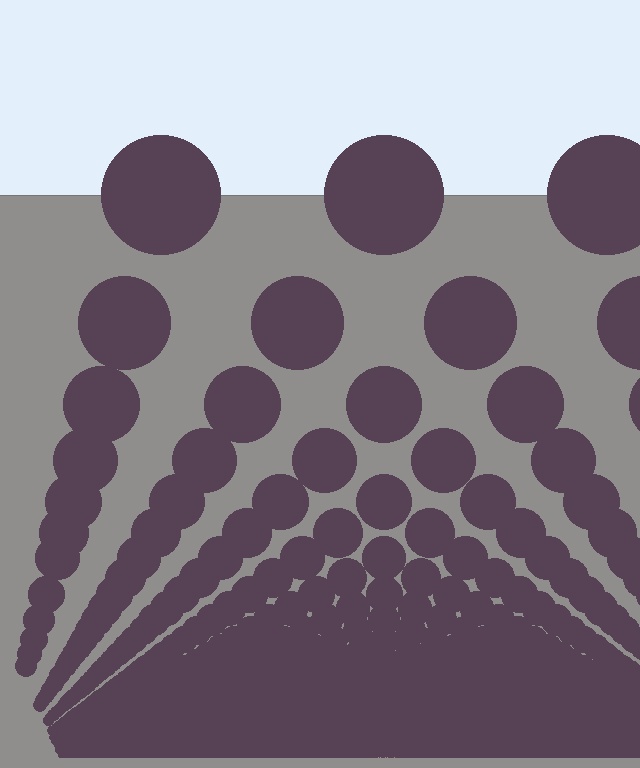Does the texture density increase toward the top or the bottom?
Density increases toward the bottom.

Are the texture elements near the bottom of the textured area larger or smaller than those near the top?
Smaller. The gradient is inverted — elements near the bottom are smaller and denser.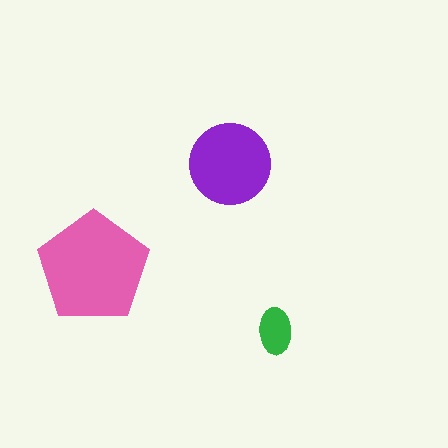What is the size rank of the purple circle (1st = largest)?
2nd.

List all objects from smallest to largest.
The green ellipse, the purple circle, the pink pentagon.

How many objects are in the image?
There are 3 objects in the image.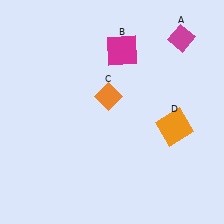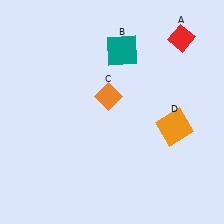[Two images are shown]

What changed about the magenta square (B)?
In Image 1, B is magenta. In Image 2, it changed to teal.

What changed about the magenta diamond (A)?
In Image 1, A is magenta. In Image 2, it changed to red.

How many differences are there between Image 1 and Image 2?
There are 2 differences between the two images.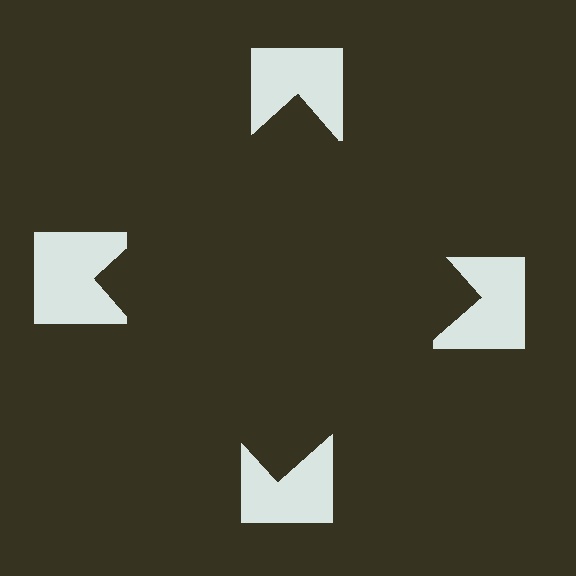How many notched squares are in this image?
There are 4 — one at each vertex of the illusory square.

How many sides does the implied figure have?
4 sides.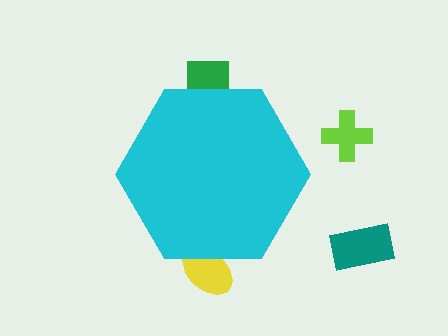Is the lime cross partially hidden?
No, the lime cross is fully visible.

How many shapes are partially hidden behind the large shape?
2 shapes are partially hidden.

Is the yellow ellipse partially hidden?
Yes, the yellow ellipse is partially hidden behind the cyan hexagon.